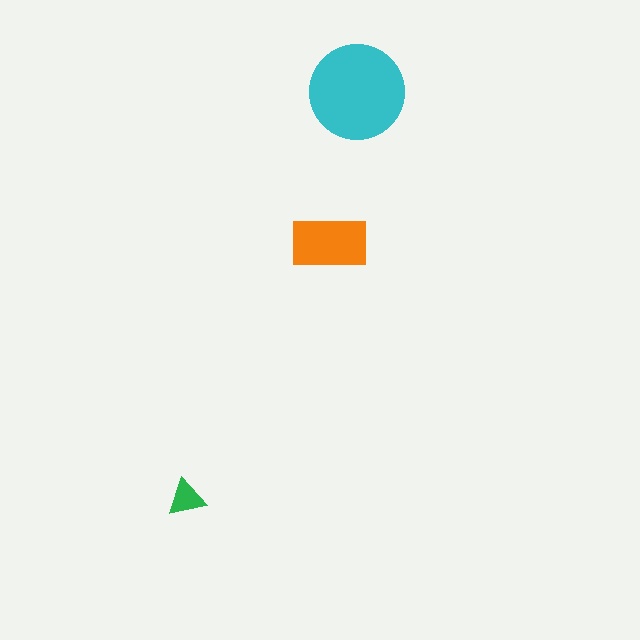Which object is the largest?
The cyan circle.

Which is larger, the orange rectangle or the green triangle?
The orange rectangle.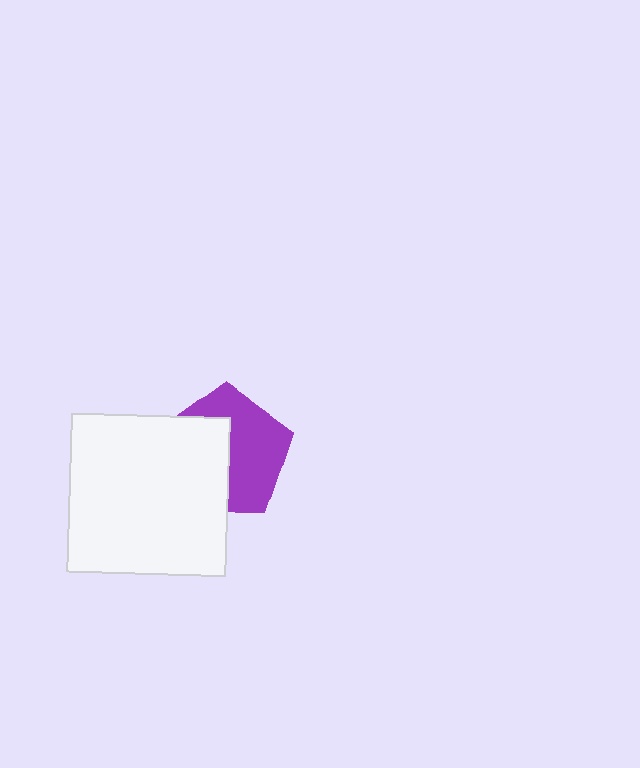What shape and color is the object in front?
The object in front is a white square.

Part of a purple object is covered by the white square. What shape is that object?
It is a pentagon.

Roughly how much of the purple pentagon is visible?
About half of it is visible (roughly 53%).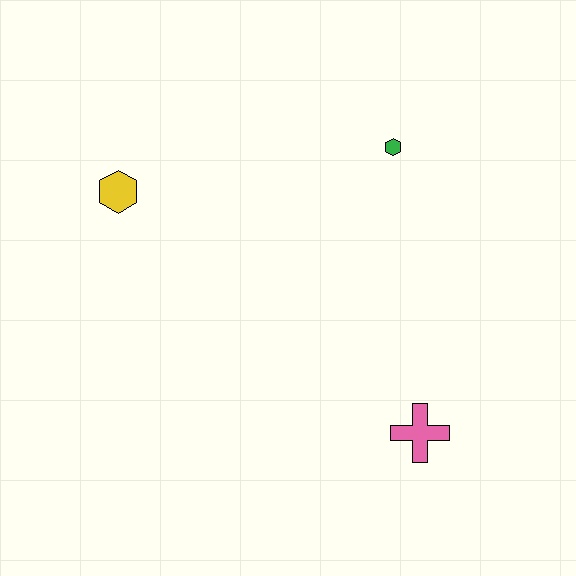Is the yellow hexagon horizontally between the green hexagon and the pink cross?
No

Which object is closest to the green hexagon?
The yellow hexagon is closest to the green hexagon.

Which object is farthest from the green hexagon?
The pink cross is farthest from the green hexagon.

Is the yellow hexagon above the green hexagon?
No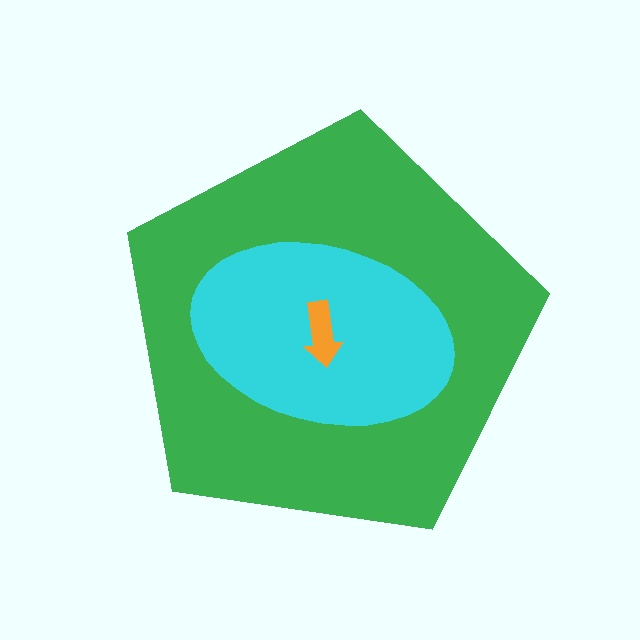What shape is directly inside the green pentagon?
The cyan ellipse.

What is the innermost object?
The orange arrow.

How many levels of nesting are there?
3.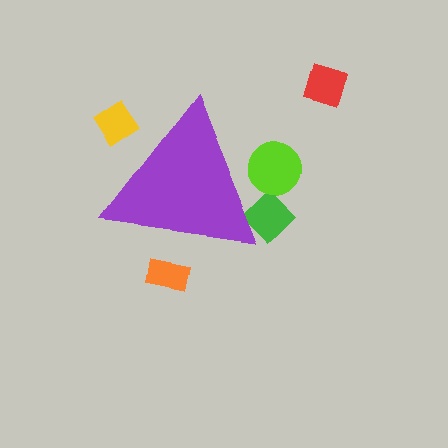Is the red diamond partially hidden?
No, the red diamond is fully visible.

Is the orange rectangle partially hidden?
Yes, the orange rectangle is partially hidden behind the purple triangle.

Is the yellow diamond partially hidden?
Yes, the yellow diamond is partially hidden behind the purple triangle.